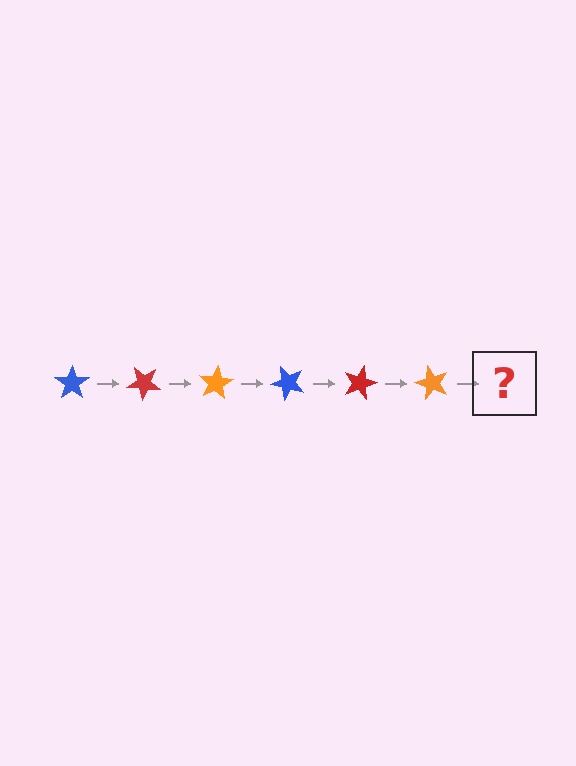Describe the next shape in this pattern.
It should be a blue star, rotated 240 degrees from the start.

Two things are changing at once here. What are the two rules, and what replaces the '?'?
The two rules are that it rotates 40 degrees each step and the color cycles through blue, red, and orange. The '?' should be a blue star, rotated 240 degrees from the start.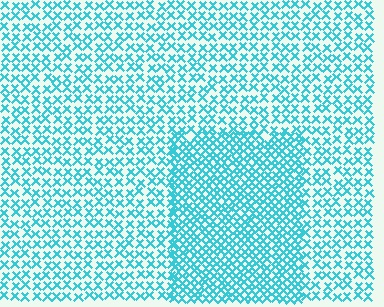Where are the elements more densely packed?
The elements are more densely packed inside the rectangle boundary.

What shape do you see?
I see a rectangle.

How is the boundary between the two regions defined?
The boundary is defined by a change in element density (approximately 1.8x ratio). All elements are the same color, size, and shape.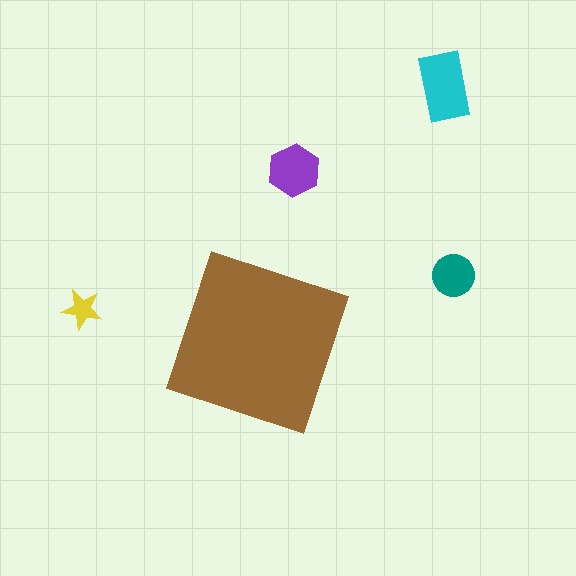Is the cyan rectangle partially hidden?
No, the cyan rectangle is fully visible.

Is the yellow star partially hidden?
No, the yellow star is fully visible.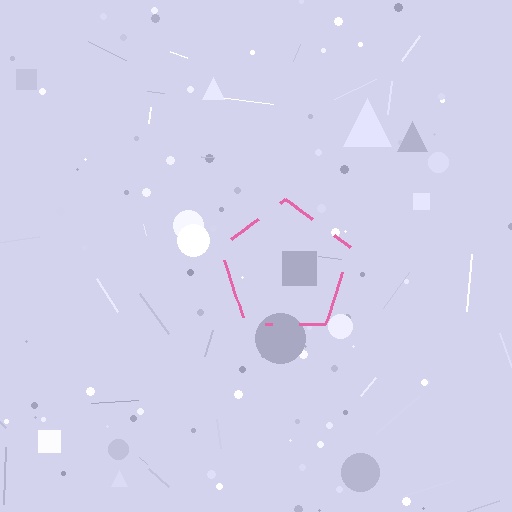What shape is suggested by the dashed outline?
The dashed outline suggests a pentagon.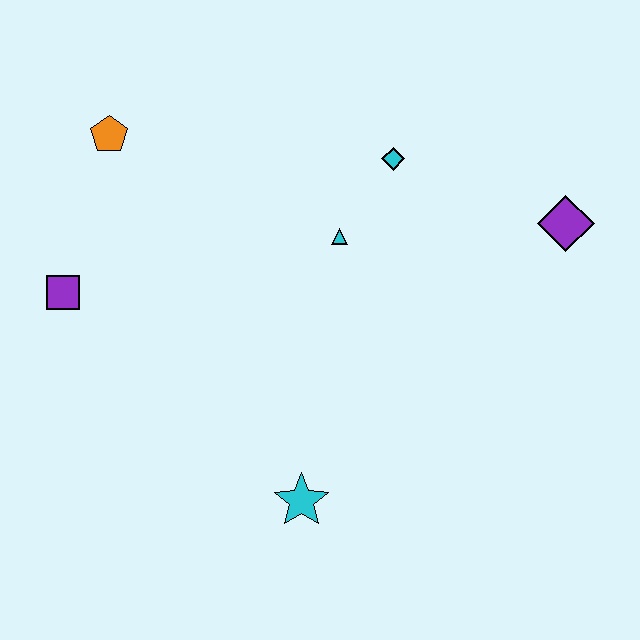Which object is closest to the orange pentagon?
The purple square is closest to the orange pentagon.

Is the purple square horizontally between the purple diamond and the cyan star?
No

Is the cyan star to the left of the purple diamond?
Yes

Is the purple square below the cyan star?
No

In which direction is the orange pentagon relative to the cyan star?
The orange pentagon is above the cyan star.